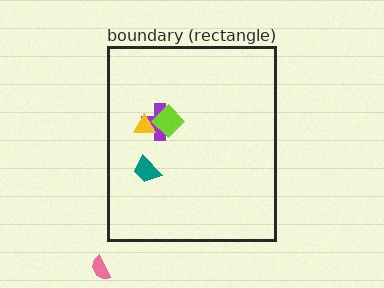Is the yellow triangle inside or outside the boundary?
Inside.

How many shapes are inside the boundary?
4 inside, 1 outside.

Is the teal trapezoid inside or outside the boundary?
Inside.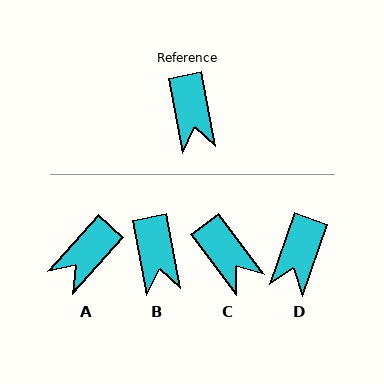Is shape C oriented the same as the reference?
No, it is off by about 27 degrees.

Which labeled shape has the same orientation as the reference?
B.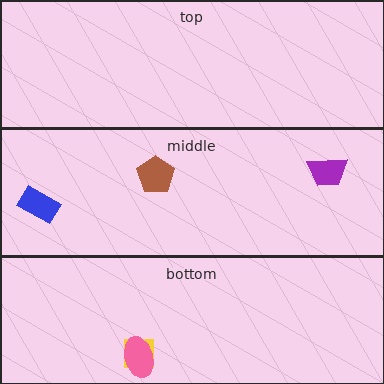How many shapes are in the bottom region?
2.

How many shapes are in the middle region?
3.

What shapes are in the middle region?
The blue rectangle, the brown pentagon, the purple trapezoid.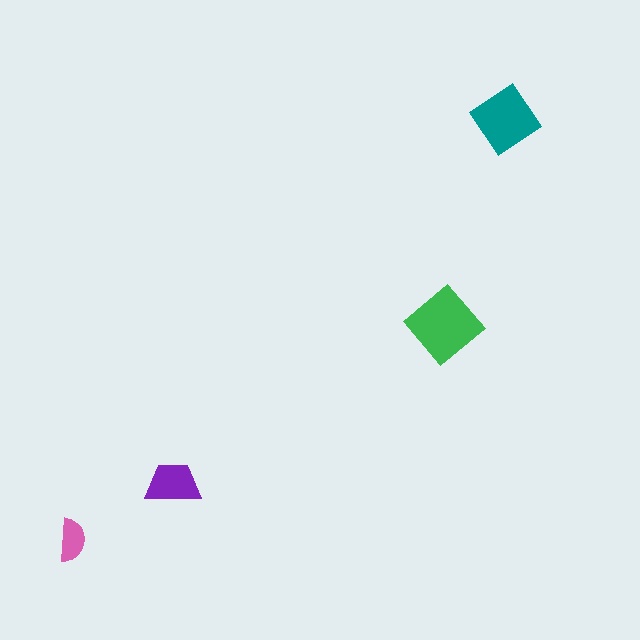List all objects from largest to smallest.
The green diamond, the teal diamond, the purple trapezoid, the pink semicircle.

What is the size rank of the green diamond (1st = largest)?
1st.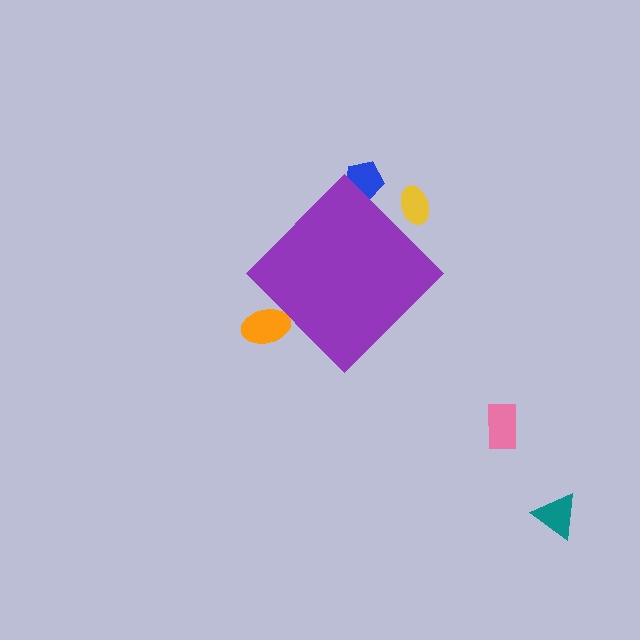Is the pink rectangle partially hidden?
No, the pink rectangle is fully visible.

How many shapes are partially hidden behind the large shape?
3 shapes are partially hidden.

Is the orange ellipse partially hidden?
Yes, the orange ellipse is partially hidden behind the purple diamond.